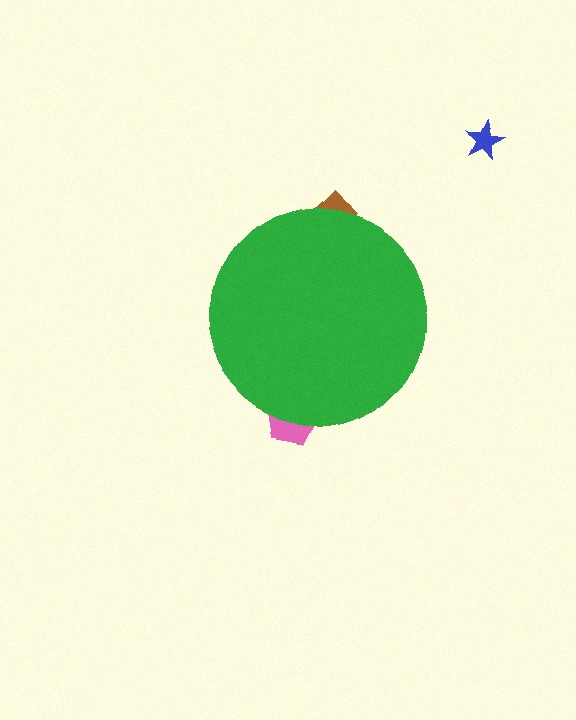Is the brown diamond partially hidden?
Yes, the brown diamond is partially hidden behind the green circle.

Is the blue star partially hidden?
No, the blue star is fully visible.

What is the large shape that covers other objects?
A green circle.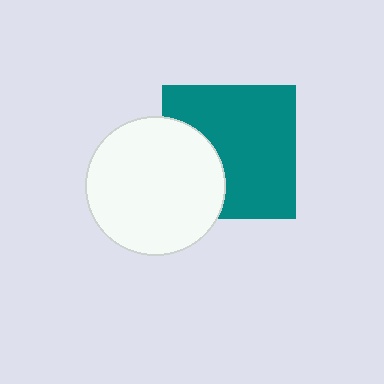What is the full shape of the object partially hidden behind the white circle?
The partially hidden object is a teal square.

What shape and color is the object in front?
The object in front is a white circle.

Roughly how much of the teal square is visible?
Most of it is visible (roughly 69%).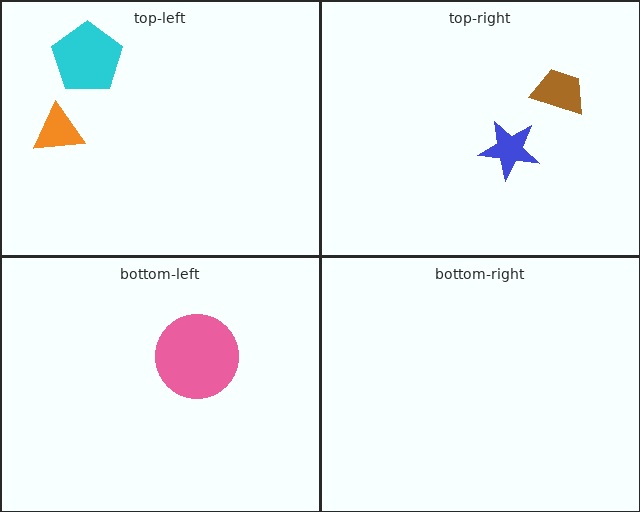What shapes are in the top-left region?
The orange triangle, the cyan pentagon.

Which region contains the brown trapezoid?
The top-right region.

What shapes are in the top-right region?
The brown trapezoid, the blue star.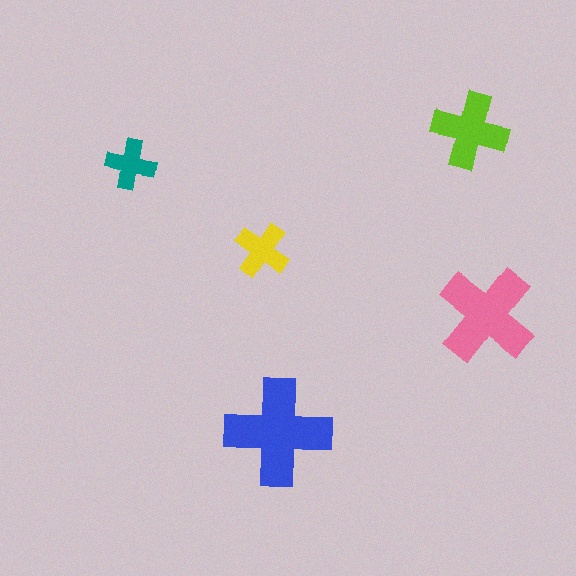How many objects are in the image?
There are 5 objects in the image.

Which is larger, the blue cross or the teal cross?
The blue one.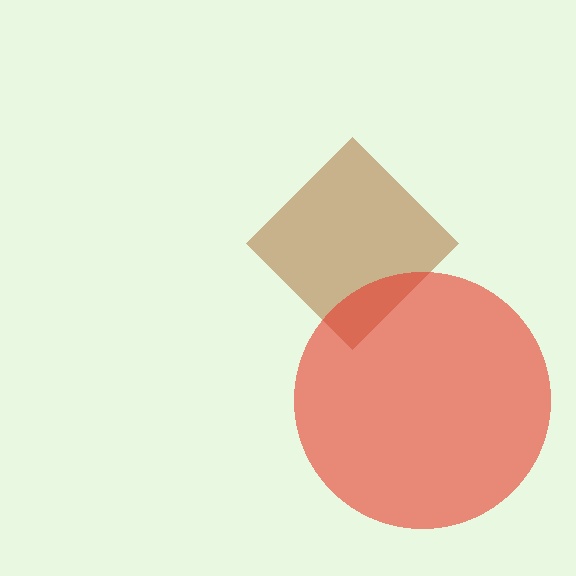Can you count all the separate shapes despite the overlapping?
Yes, there are 2 separate shapes.